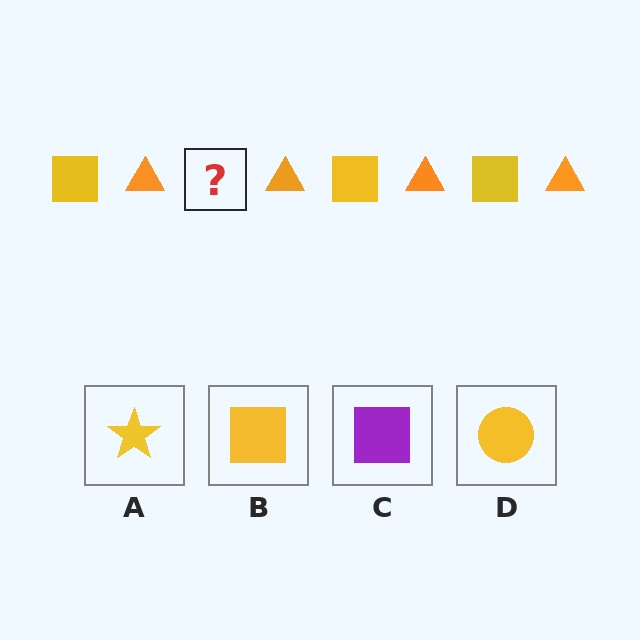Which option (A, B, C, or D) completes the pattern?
B.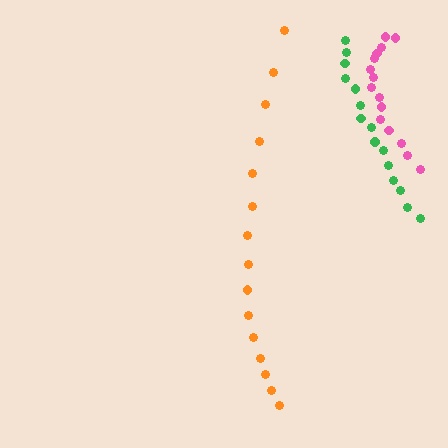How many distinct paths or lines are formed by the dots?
There are 3 distinct paths.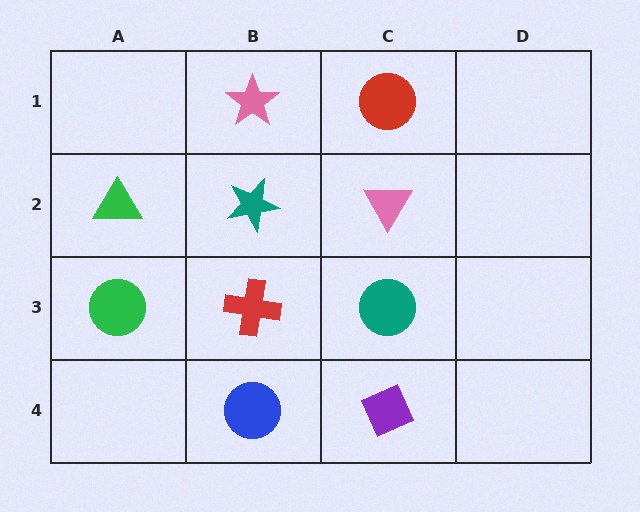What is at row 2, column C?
A pink triangle.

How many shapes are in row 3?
3 shapes.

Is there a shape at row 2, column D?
No, that cell is empty.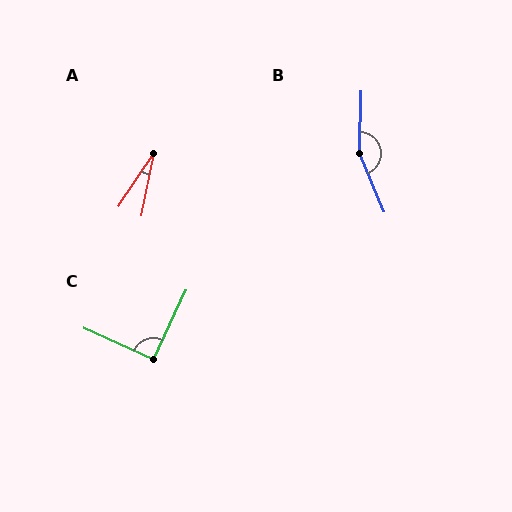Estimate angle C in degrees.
Approximately 91 degrees.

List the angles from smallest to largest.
A (22°), C (91°), B (156°).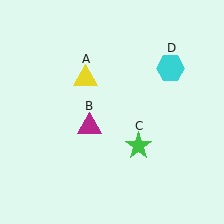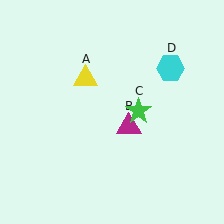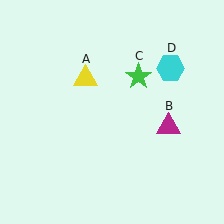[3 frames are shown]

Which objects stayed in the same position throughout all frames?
Yellow triangle (object A) and cyan hexagon (object D) remained stationary.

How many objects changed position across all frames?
2 objects changed position: magenta triangle (object B), green star (object C).